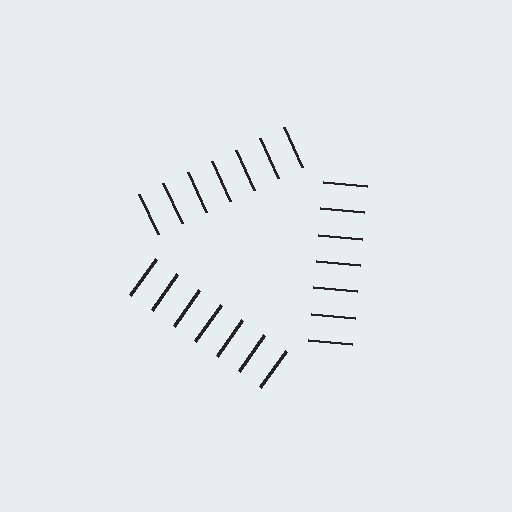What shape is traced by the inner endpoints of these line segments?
An illusory triangle — the line segments terminate on its edges but no continuous stroke is drawn.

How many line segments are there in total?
21 — 7 along each of the 3 edges.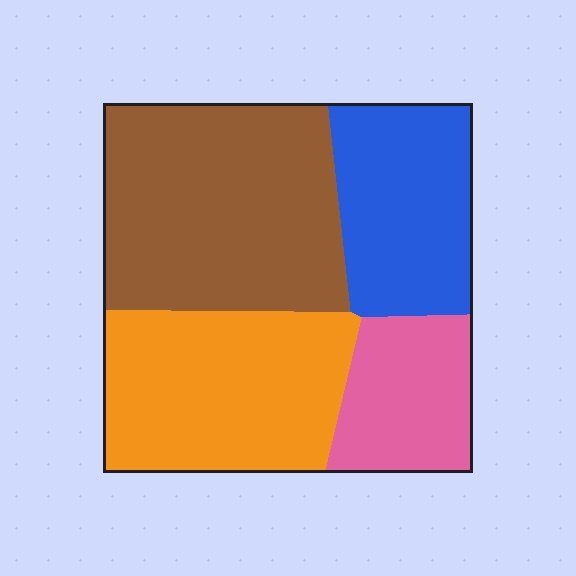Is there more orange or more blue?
Orange.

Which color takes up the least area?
Pink, at roughly 15%.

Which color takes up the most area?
Brown, at roughly 35%.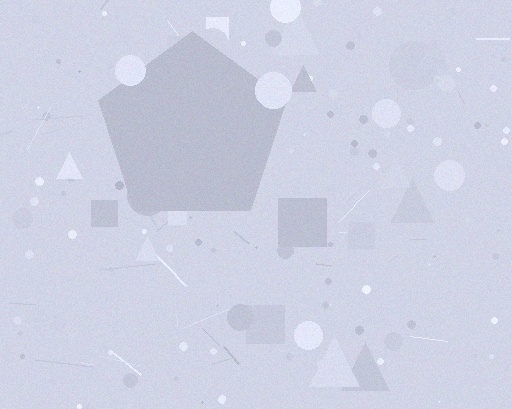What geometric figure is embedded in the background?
A pentagon is embedded in the background.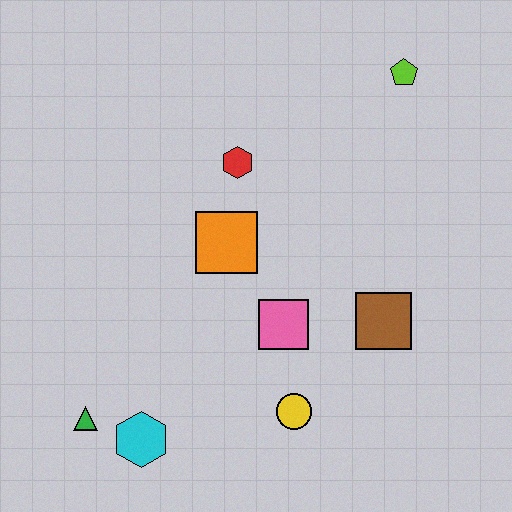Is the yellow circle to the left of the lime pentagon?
Yes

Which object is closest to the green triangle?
The cyan hexagon is closest to the green triangle.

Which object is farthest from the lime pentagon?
The green triangle is farthest from the lime pentagon.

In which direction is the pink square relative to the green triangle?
The pink square is to the right of the green triangle.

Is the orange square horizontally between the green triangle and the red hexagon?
Yes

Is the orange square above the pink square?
Yes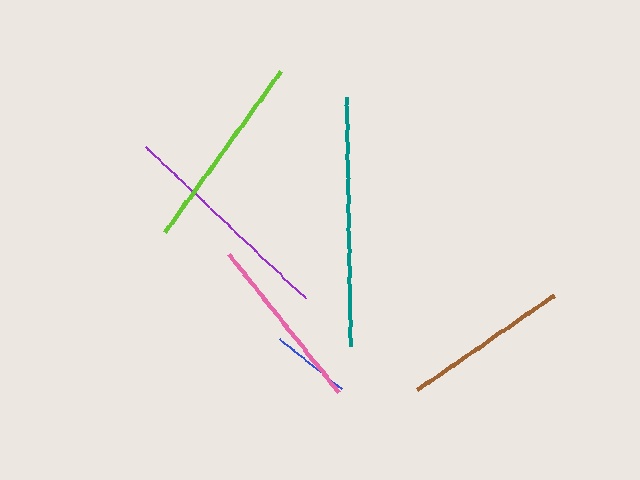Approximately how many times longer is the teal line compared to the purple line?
The teal line is approximately 1.1 times the length of the purple line.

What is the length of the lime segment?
The lime segment is approximately 198 pixels long.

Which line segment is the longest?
The teal line is the longest at approximately 249 pixels.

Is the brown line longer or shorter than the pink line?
The pink line is longer than the brown line.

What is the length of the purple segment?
The purple segment is approximately 221 pixels long.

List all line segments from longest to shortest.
From longest to shortest: teal, purple, lime, pink, brown, blue.